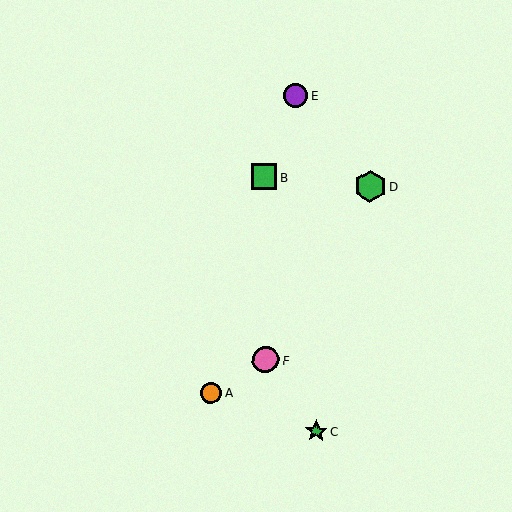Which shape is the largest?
The green hexagon (labeled D) is the largest.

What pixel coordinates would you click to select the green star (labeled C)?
Click at (316, 431) to select the green star C.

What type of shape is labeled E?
Shape E is a purple circle.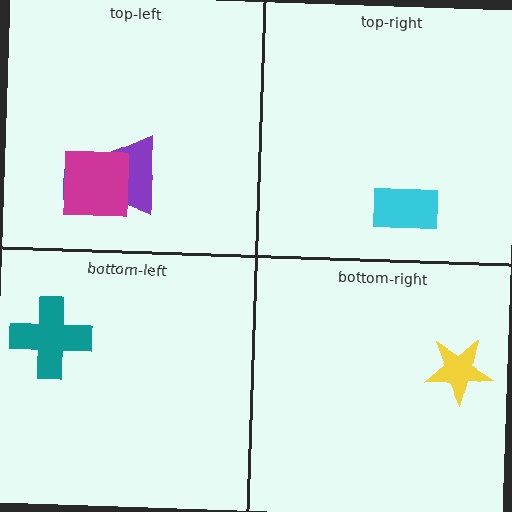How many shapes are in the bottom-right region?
1.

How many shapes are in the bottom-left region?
1.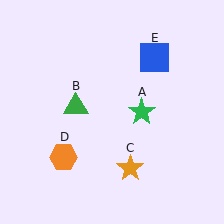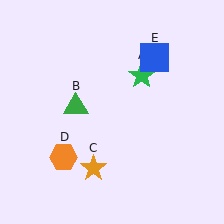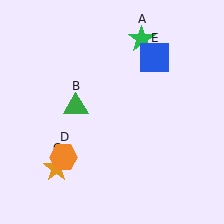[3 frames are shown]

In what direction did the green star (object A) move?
The green star (object A) moved up.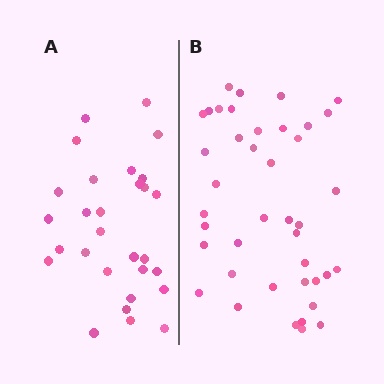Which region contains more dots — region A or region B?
Region B (the right region) has more dots.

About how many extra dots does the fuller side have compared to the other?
Region B has roughly 12 or so more dots than region A.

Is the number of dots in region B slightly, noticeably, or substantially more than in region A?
Region B has noticeably more, but not dramatically so. The ratio is roughly 1.4 to 1.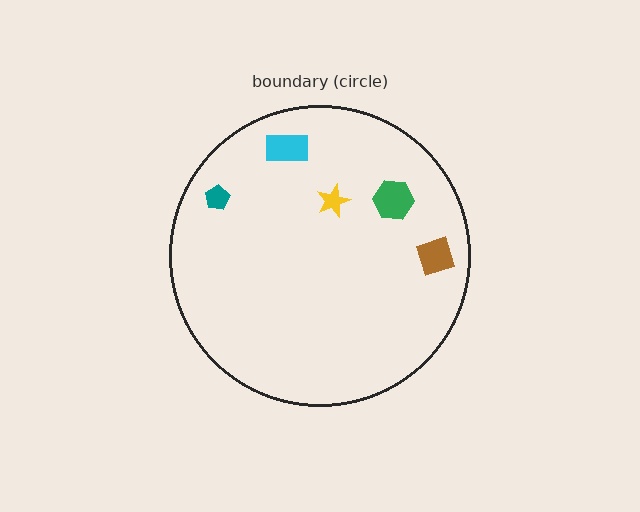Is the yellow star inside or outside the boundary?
Inside.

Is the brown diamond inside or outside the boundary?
Inside.